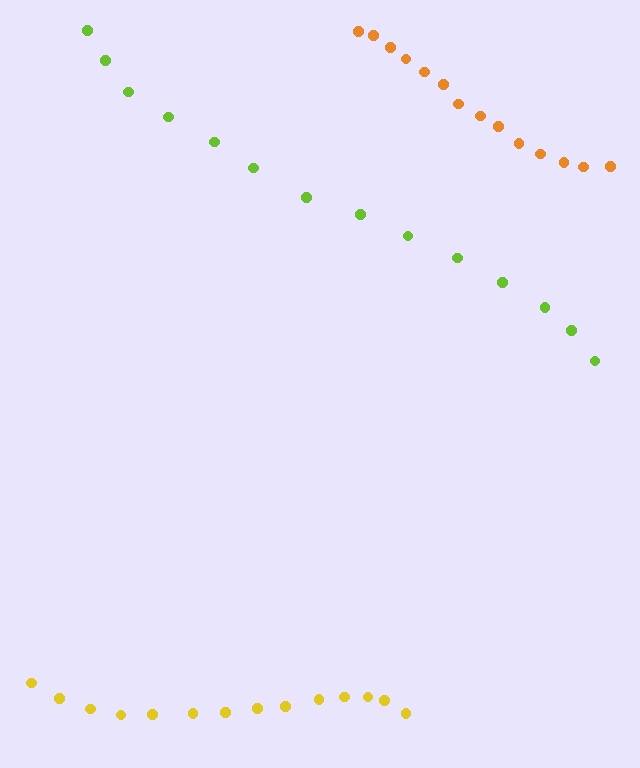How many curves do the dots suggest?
There are 3 distinct paths.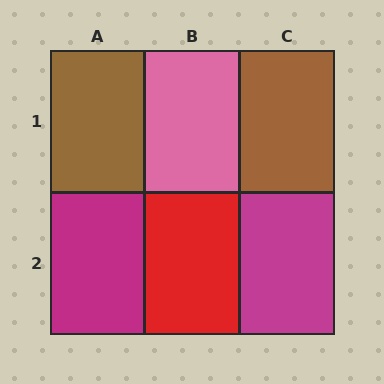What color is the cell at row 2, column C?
Magenta.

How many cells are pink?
1 cell is pink.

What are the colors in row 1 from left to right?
Brown, pink, brown.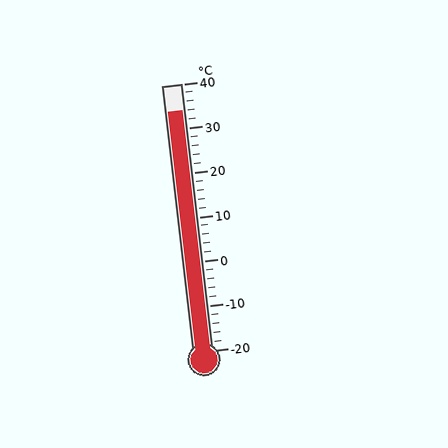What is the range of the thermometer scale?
The thermometer scale ranges from -20°C to 40°C.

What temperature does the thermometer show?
The thermometer shows approximately 34°C.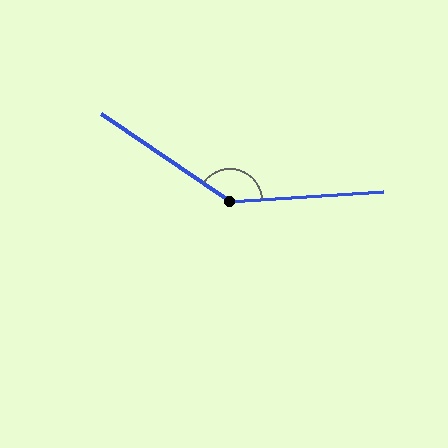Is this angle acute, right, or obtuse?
It is obtuse.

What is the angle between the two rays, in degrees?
Approximately 142 degrees.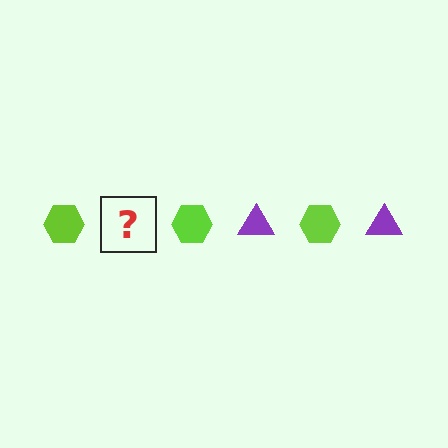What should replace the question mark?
The question mark should be replaced with a purple triangle.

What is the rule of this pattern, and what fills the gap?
The rule is that the pattern alternates between lime hexagon and purple triangle. The gap should be filled with a purple triangle.